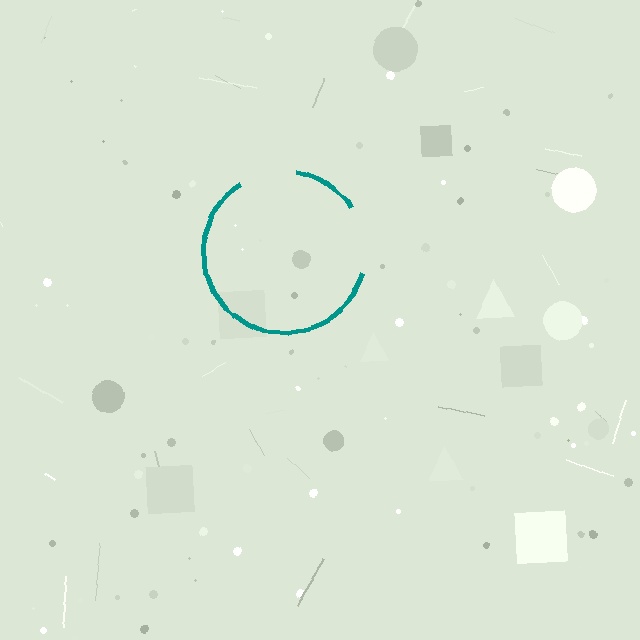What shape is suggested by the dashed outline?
The dashed outline suggests a circle.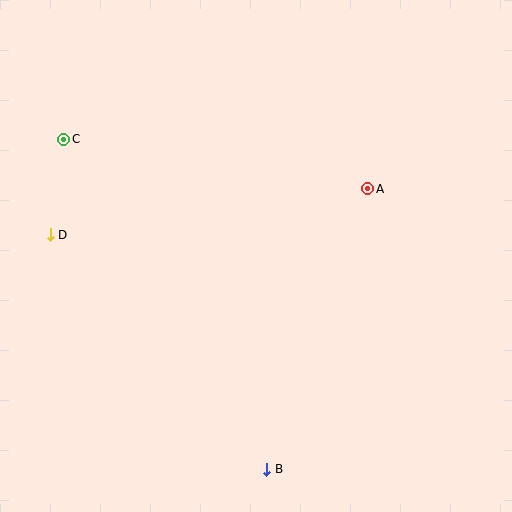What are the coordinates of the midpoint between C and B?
The midpoint between C and B is at (165, 304).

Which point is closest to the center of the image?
Point A at (368, 189) is closest to the center.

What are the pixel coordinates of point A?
Point A is at (368, 189).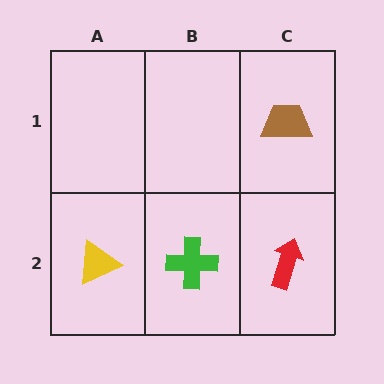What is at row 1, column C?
A brown trapezoid.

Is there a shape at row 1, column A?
No, that cell is empty.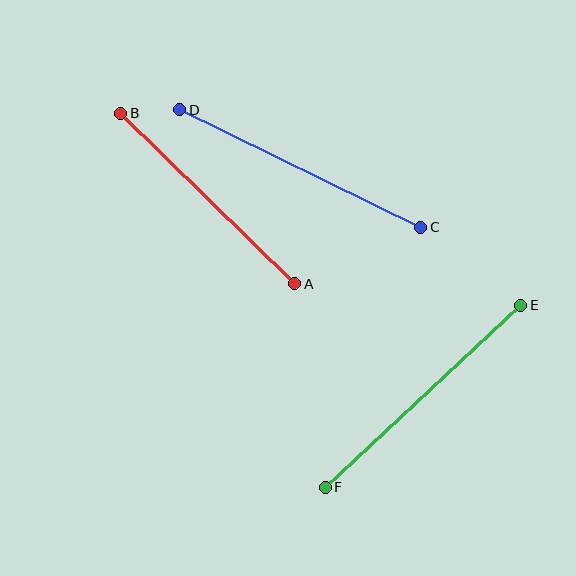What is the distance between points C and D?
The distance is approximately 268 pixels.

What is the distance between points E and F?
The distance is approximately 267 pixels.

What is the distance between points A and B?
The distance is approximately 244 pixels.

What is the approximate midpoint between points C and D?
The midpoint is at approximately (300, 168) pixels.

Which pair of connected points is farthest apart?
Points C and D are farthest apart.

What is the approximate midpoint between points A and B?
The midpoint is at approximately (208, 198) pixels.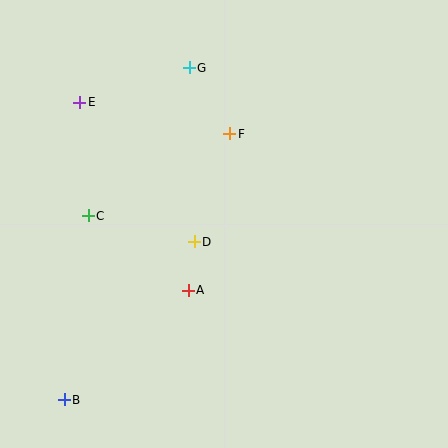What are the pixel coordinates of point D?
Point D is at (194, 242).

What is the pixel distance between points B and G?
The distance between B and G is 355 pixels.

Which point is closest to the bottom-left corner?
Point B is closest to the bottom-left corner.